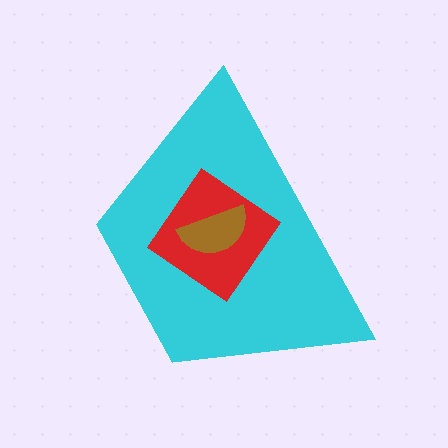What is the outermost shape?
The cyan trapezoid.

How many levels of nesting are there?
3.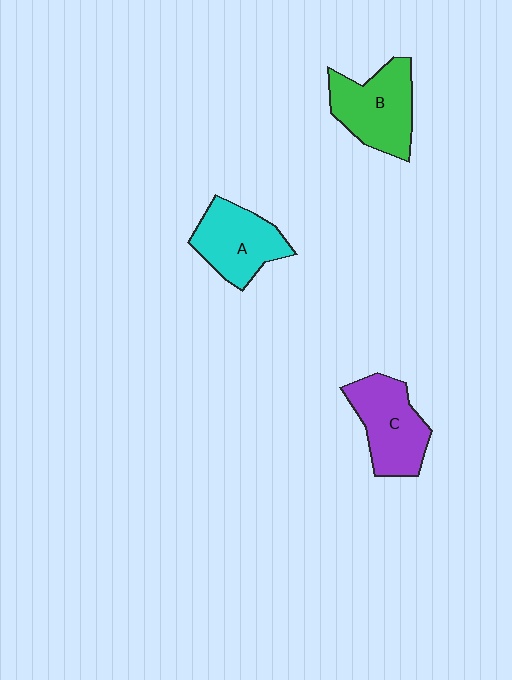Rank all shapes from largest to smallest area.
From largest to smallest: B (green), C (purple), A (cyan).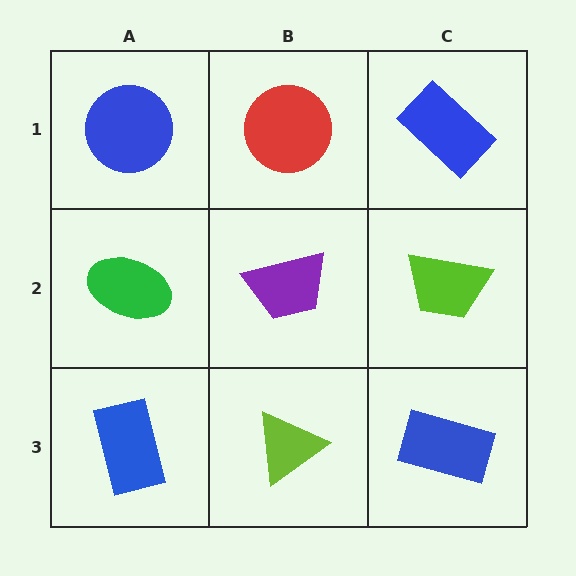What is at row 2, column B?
A purple trapezoid.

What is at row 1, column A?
A blue circle.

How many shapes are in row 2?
3 shapes.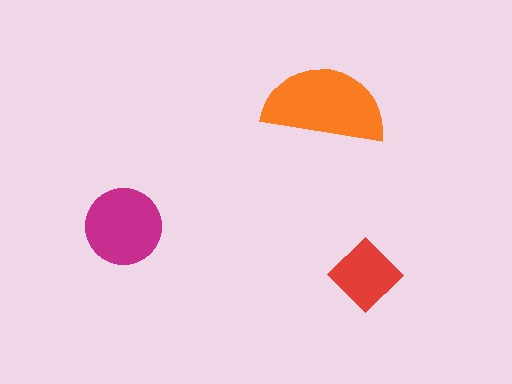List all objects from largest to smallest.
The orange semicircle, the magenta circle, the red diamond.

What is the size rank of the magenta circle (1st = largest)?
2nd.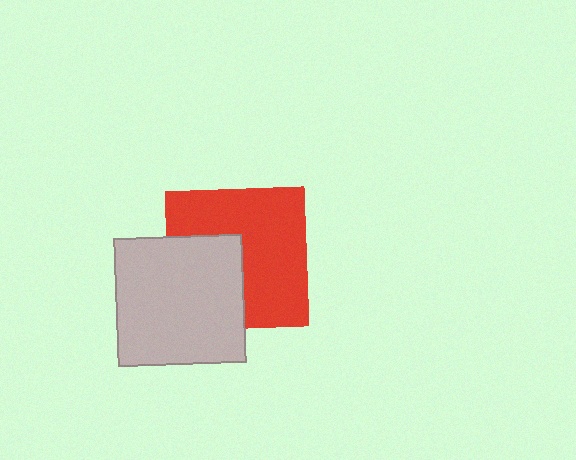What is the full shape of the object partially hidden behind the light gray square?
The partially hidden object is a red square.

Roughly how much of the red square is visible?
About half of it is visible (roughly 63%).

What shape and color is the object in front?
The object in front is a light gray square.